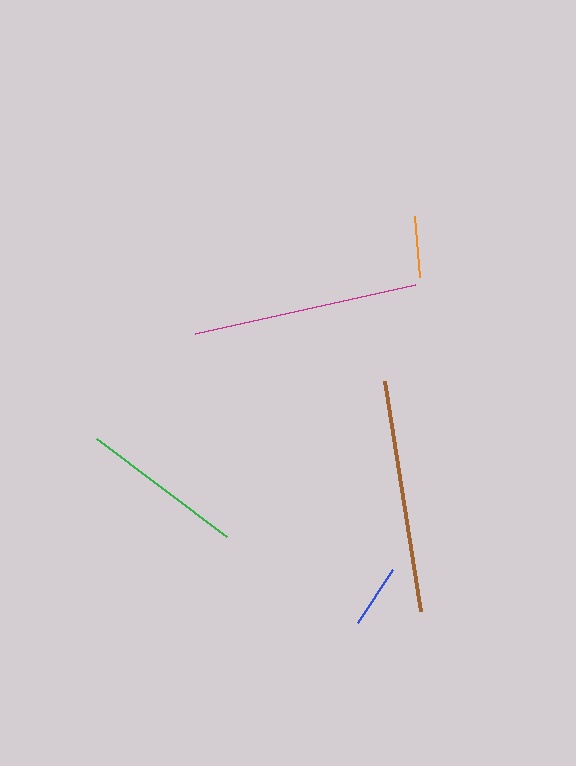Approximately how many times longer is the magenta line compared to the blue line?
The magenta line is approximately 3.5 times the length of the blue line.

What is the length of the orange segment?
The orange segment is approximately 62 pixels long.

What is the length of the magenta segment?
The magenta segment is approximately 226 pixels long.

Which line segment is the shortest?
The orange line is the shortest at approximately 62 pixels.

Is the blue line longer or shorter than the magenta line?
The magenta line is longer than the blue line.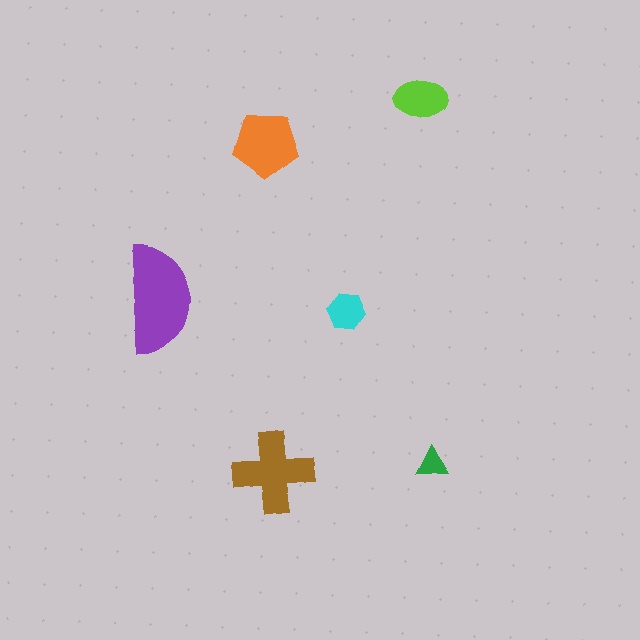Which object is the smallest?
The green triangle.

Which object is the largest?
The purple semicircle.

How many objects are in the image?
There are 6 objects in the image.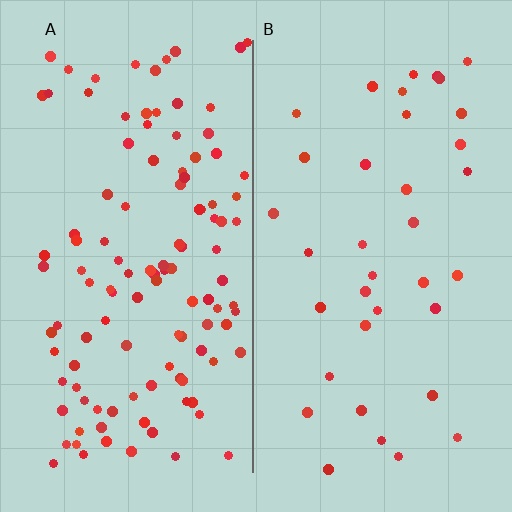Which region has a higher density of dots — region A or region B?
A (the left).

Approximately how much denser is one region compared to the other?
Approximately 3.2× — region A over region B.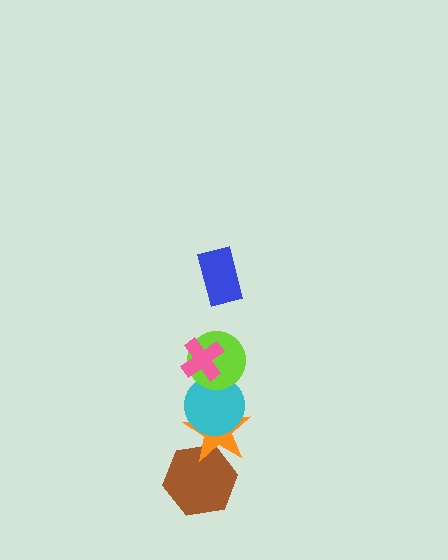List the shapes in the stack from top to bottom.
From top to bottom: the blue rectangle, the pink cross, the lime circle, the cyan circle, the orange star, the brown hexagon.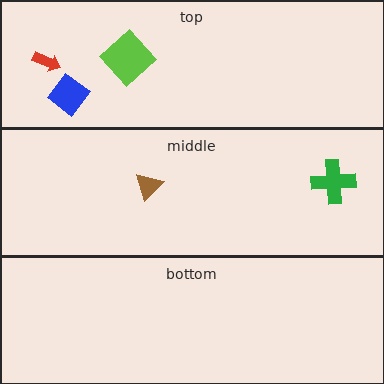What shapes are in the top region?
The red arrow, the blue diamond, the lime diamond.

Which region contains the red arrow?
The top region.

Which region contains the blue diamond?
The top region.